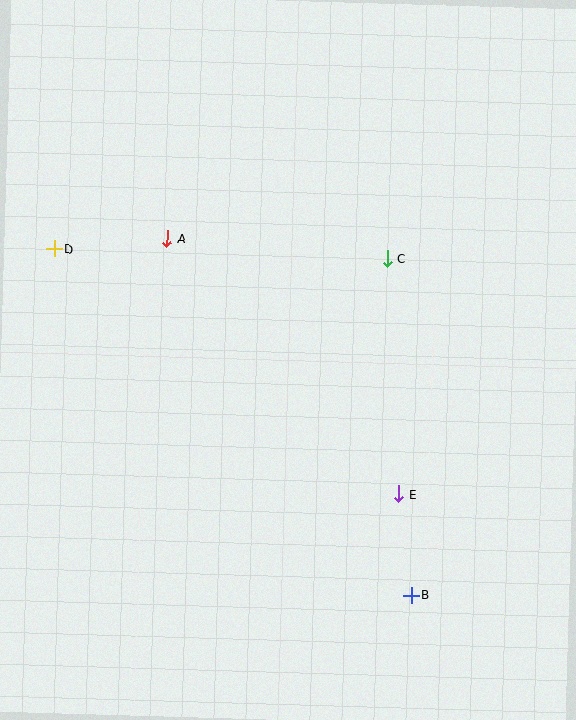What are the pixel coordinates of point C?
Point C is at (387, 259).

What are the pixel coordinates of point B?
Point B is at (411, 595).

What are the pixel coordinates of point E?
Point E is at (399, 494).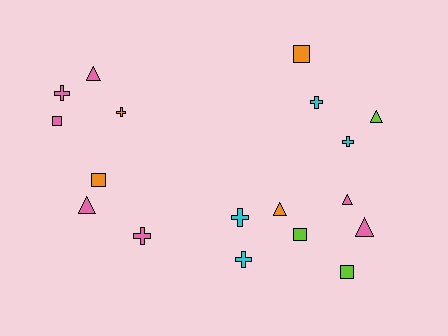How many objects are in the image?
There are 18 objects.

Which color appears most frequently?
Pink, with 7 objects.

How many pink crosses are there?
There are 2 pink crosses.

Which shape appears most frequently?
Cross, with 7 objects.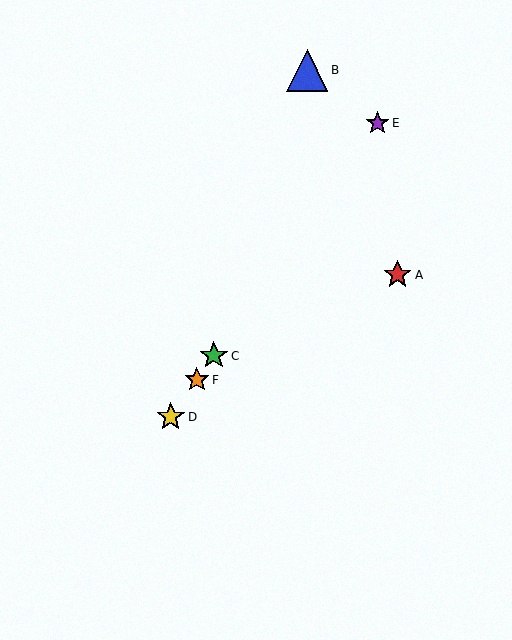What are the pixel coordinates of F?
Object F is at (197, 380).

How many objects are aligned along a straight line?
4 objects (C, D, E, F) are aligned along a straight line.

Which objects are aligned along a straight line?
Objects C, D, E, F are aligned along a straight line.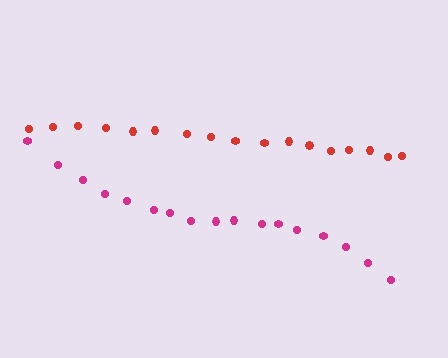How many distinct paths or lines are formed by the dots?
There are 2 distinct paths.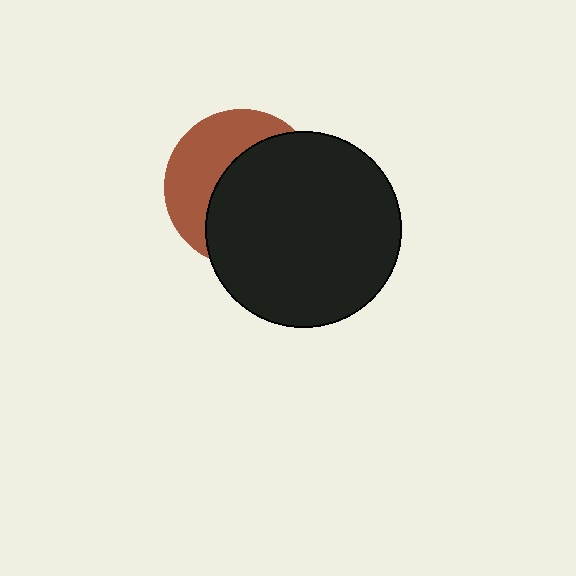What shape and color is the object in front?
The object in front is a black circle.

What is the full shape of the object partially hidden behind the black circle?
The partially hidden object is a brown circle.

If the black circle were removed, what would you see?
You would see the complete brown circle.